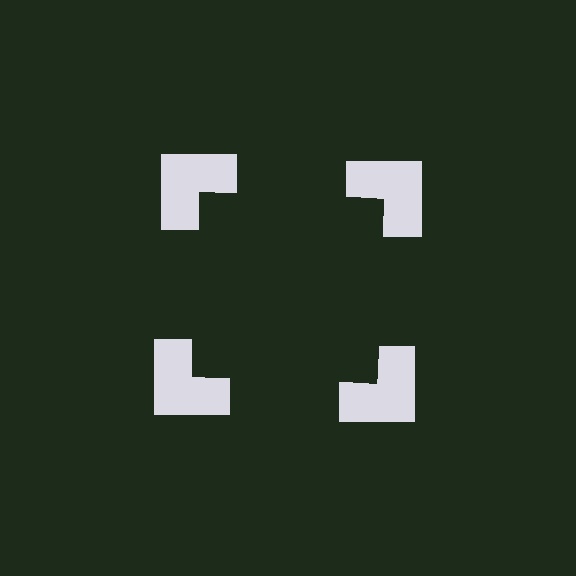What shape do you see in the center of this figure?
An illusory square — its edges are inferred from the aligned wedge cuts in the notched squares, not physically drawn.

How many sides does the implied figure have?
4 sides.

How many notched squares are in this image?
There are 4 — one at each vertex of the illusory square.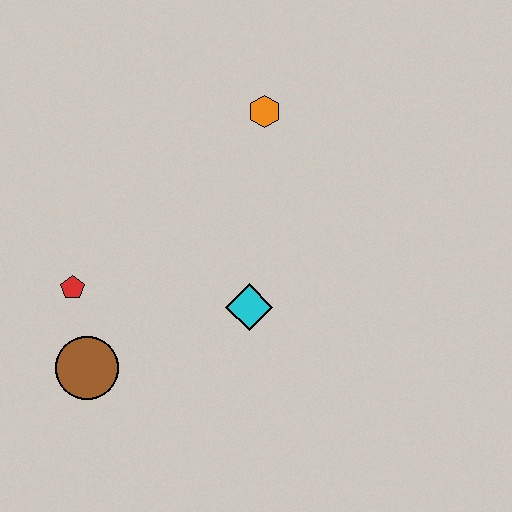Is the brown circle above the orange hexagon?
No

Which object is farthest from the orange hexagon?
The brown circle is farthest from the orange hexagon.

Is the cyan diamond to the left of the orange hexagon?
Yes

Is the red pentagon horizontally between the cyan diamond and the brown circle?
No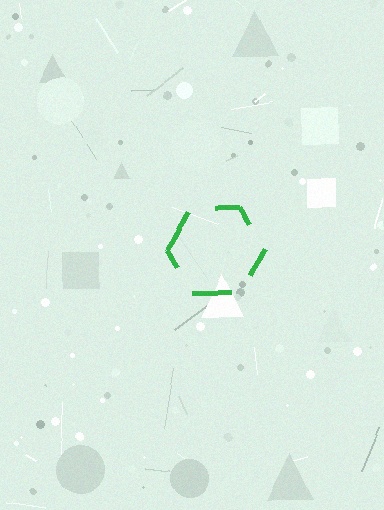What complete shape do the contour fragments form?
The contour fragments form a hexagon.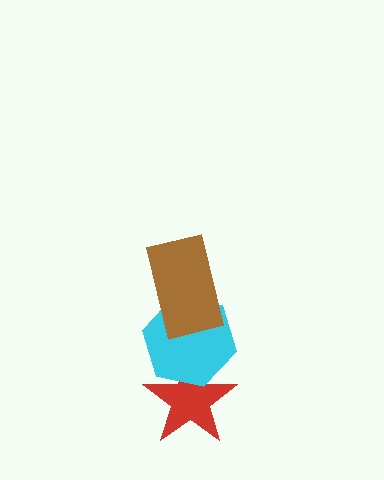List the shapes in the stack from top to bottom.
From top to bottom: the brown rectangle, the cyan hexagon, the red star.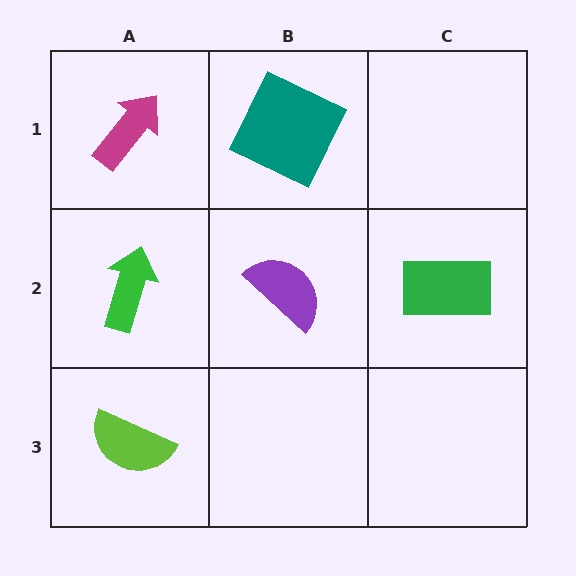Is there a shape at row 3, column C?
No, that cell is empty.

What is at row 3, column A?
A lime semicircle.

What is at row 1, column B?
A teal square.